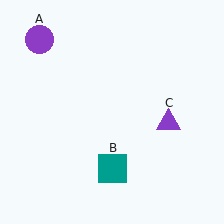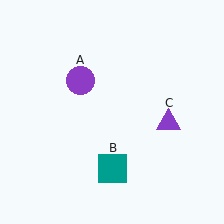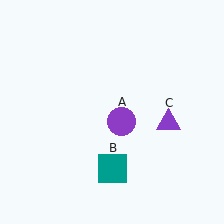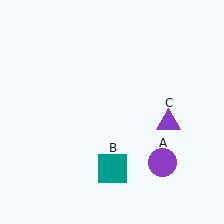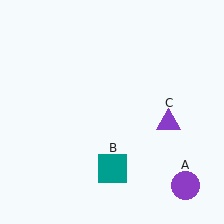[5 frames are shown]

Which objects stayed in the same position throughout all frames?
Teal square (object B) and purple triangle (object C) remained stationary.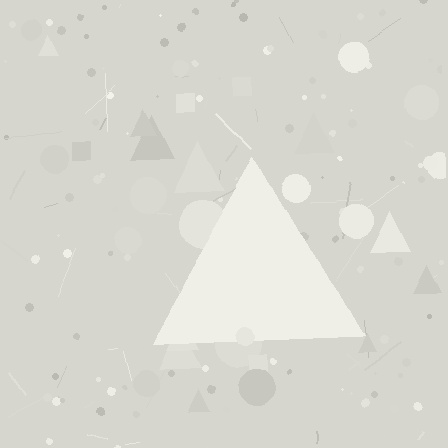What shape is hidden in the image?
A triangle is hidden in the image.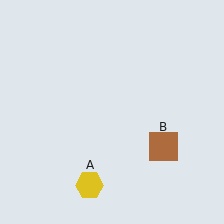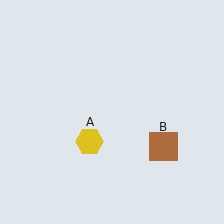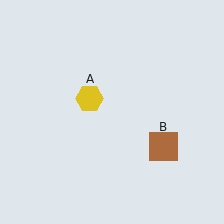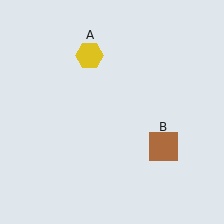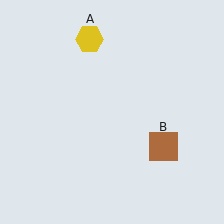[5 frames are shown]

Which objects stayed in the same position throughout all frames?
Brown square (object B) remained stationary.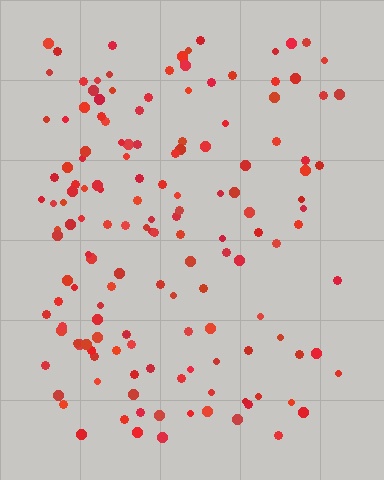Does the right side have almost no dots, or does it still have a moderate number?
Still a moderate number, just noticeably fewer than the left.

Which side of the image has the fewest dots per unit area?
The right.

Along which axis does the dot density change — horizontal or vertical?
Horizontal.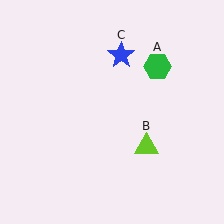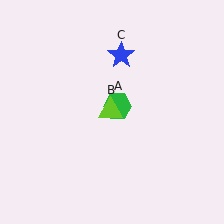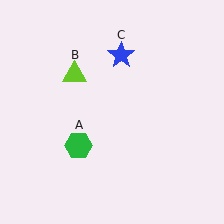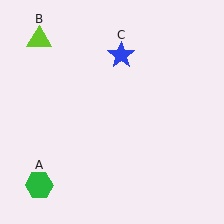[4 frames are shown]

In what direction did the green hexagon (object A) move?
The green hexagon (object A) moved down and to the left.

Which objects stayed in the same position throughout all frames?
Blue star (object C) remained stationary.